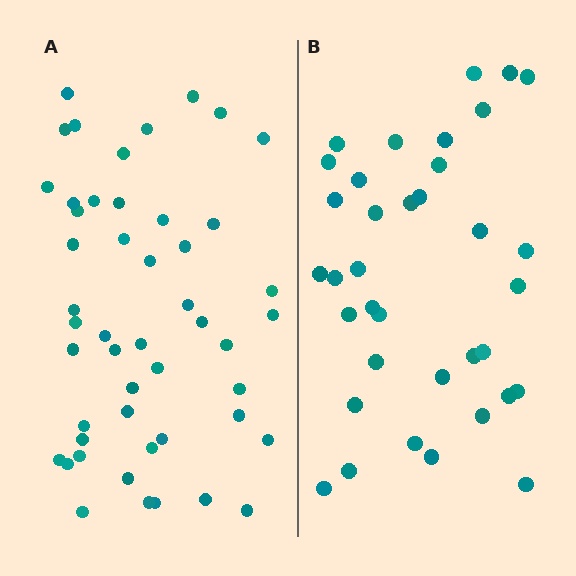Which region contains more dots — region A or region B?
Region A (the left region) has more dots.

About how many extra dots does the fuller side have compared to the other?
Region A has approximately 15 more dots than region B.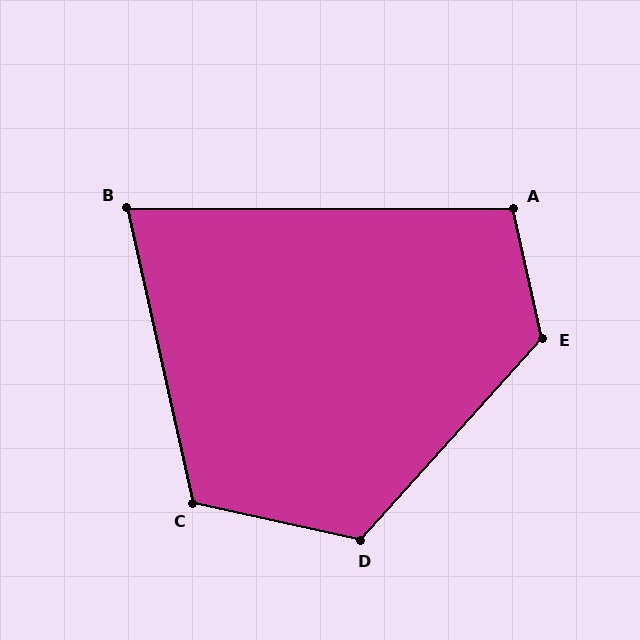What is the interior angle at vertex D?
Approximately 120 degrees (obtuse).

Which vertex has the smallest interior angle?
B, at approximately 77 degrees.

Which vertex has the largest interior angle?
E, at approximately 125 degrees.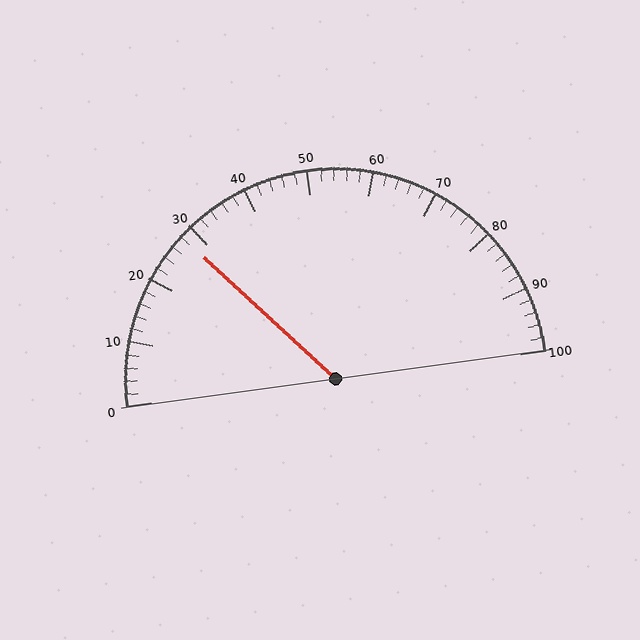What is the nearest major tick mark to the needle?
The nearest major tick mark is 30.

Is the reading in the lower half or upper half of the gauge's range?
The reading is in the lower half of the range (0 to 100).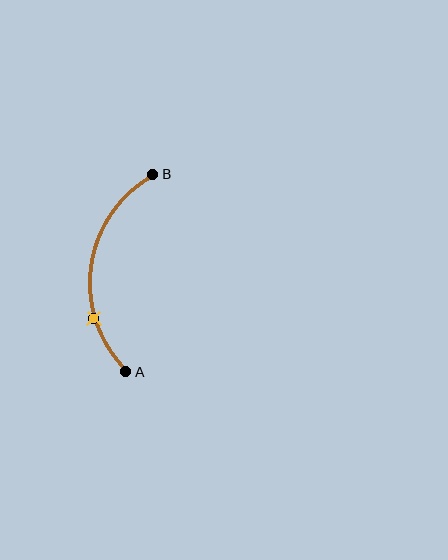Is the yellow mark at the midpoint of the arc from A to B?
No. The yellow mark lies on the arc but is closer to endpoint A. The arc midpoint would be at the point on the curve equidistant along the arc from both A and B.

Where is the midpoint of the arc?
The arc midpoint is the point on the curve farthest from the straight line joining A and B. It sits to the left of that line.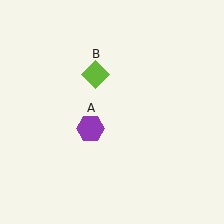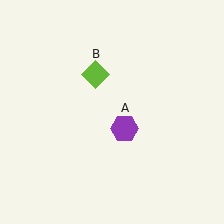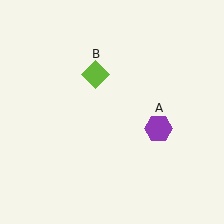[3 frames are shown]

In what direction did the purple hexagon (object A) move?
The purple hexagon (object A) moved right.